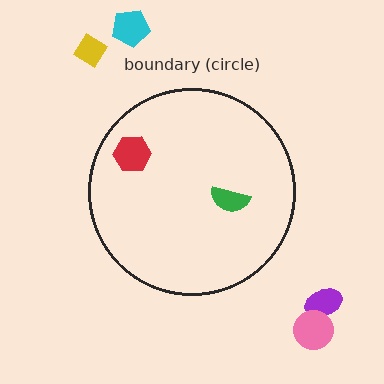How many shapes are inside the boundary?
2 inside, 4 outside.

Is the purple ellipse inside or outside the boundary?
Outside.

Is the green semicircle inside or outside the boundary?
Inside.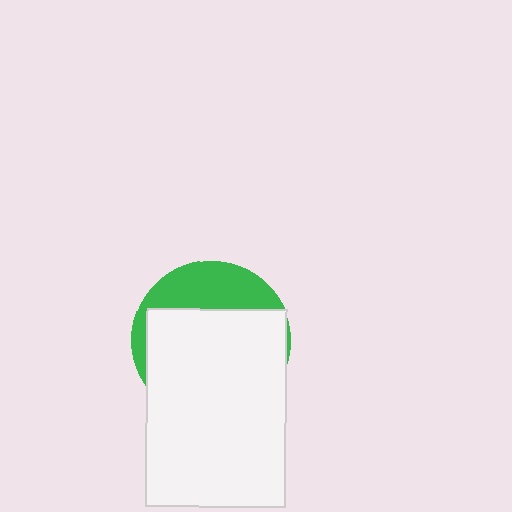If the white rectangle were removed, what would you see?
You would see the complete green circle.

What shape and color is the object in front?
The object in front is a white rectangle.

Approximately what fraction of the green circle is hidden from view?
Roughly 69% of the green circle is hidden behind the white rectangle.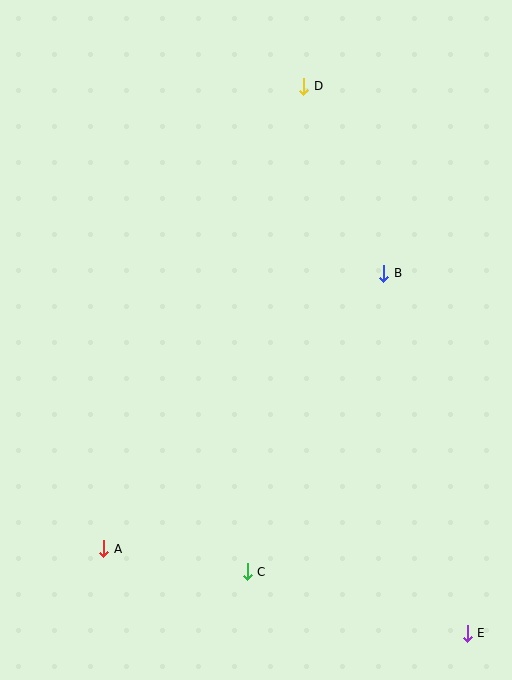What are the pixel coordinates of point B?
Point B is at (384, 273).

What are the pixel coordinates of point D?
Point D is at (304, 86).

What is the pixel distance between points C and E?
The distance between C and E is 228 pixels.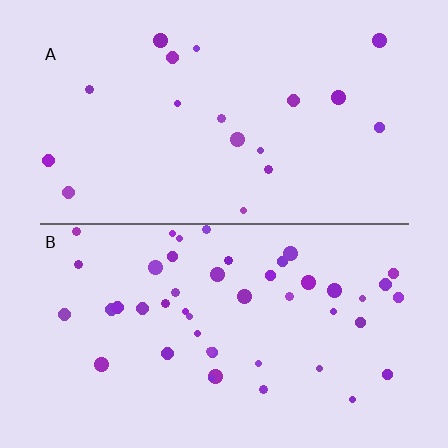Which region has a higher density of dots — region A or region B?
B (the bottom).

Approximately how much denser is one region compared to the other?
Approximately 2.6× — region B over region A.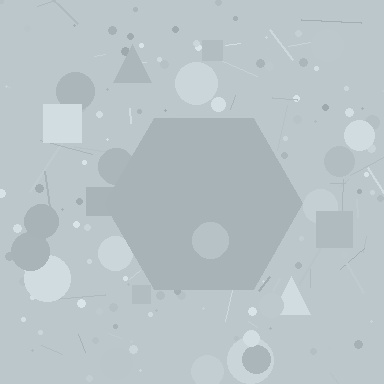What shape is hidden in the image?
A hexagon is hidden in the image.